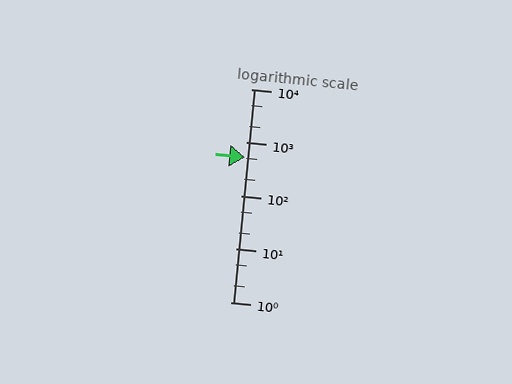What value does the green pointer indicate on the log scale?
The pointer indicates approximately 520.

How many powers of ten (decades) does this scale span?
The scale spans 4 decades, from 1 to 10000.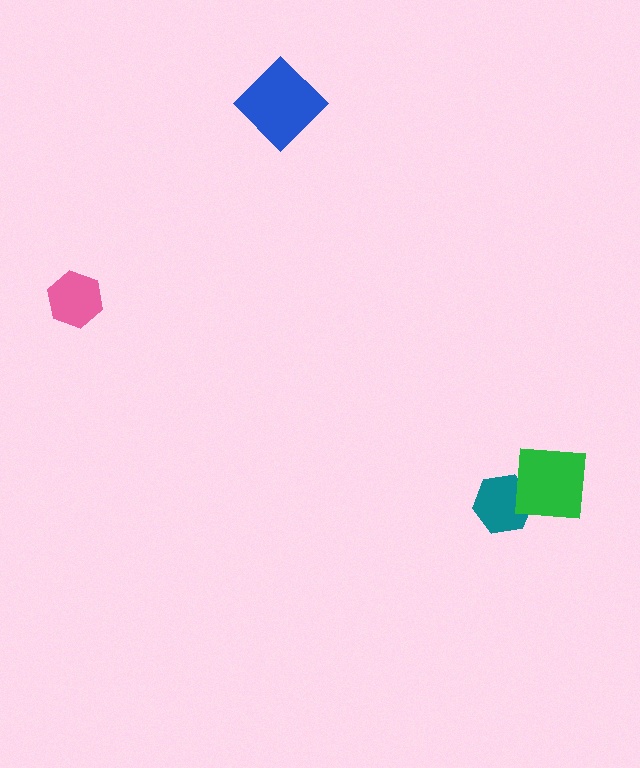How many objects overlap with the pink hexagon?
0 objects overlap with the pink hexagon.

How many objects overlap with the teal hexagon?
1 object overlaps with the teal hexagon.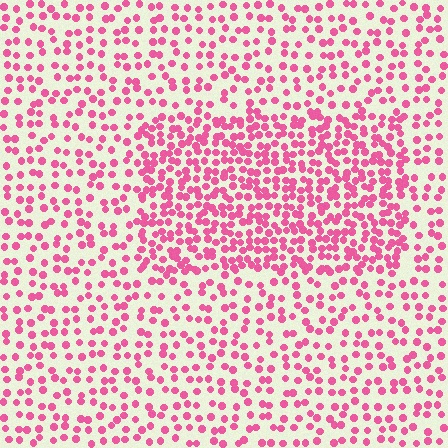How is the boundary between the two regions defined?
The boundary is defined by a change in element density (approximately 1.9x ratio). All elements are the same color, size, and shape.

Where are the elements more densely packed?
The elements are more densely packed inside the rectangle boundary.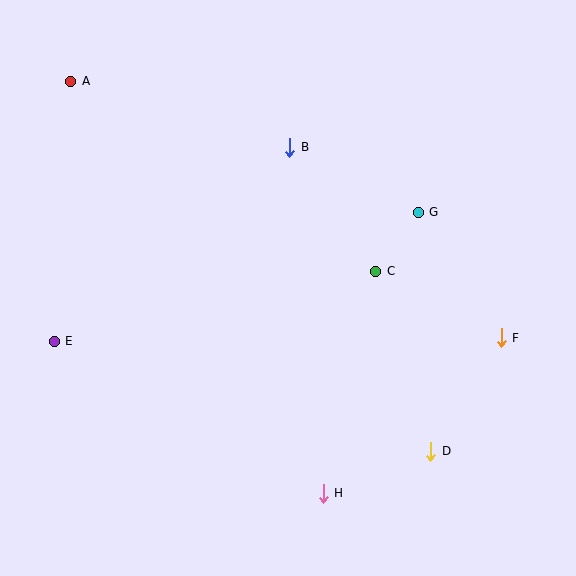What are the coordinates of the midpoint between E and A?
The midpoint between E and A is at (62, 211).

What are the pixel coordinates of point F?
Point F is at (501, 338).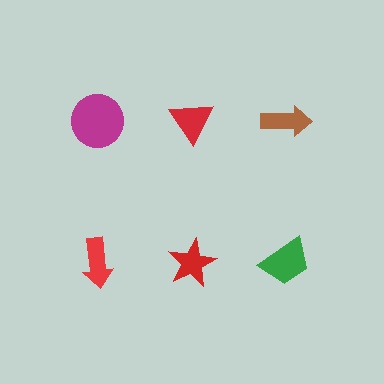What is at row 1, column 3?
A brown arrow.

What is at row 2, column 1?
A red arrow.